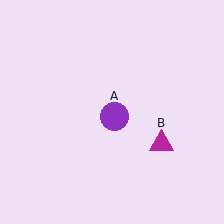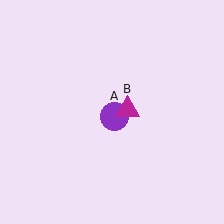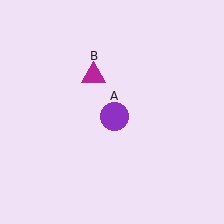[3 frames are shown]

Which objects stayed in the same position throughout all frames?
Purple circle (object A) remained stationary.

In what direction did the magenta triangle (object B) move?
The magenta triangle (object B) moved up and to the left.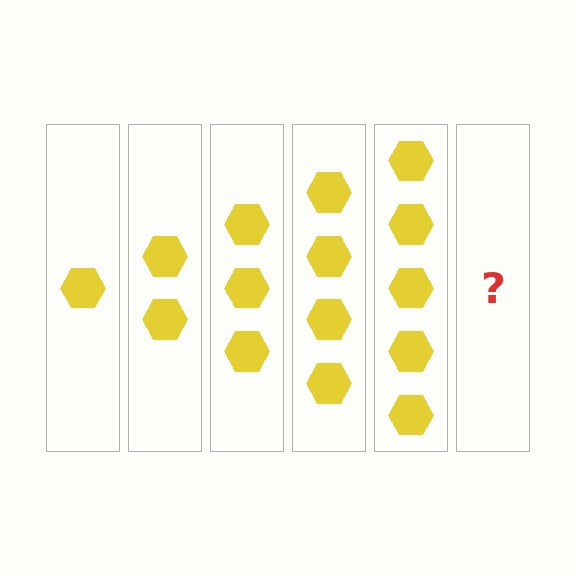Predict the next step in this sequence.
The next step is 6 hexagons.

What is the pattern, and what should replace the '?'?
The pattern is that each step adds one more hexagon. The '?' should be 6 hexagons.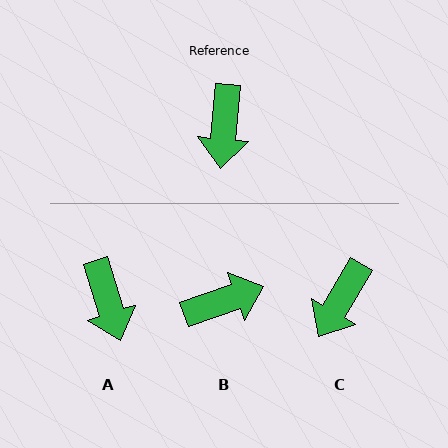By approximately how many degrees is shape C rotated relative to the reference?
Approximately 25 degrees clockwise.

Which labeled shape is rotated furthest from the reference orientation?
B, about 114 degrees away.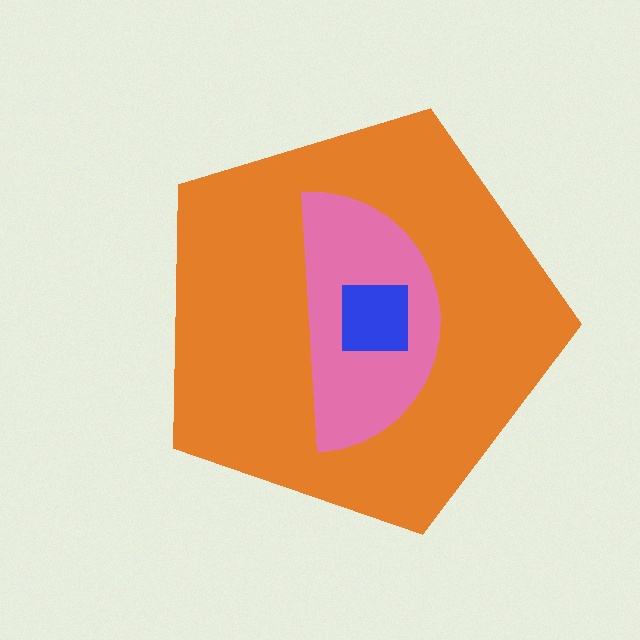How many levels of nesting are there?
3.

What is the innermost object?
The blue square.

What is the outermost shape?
The orange pentagon.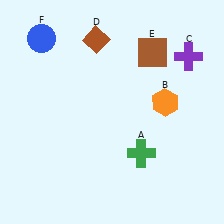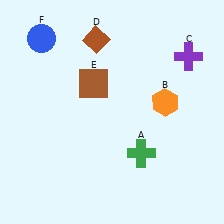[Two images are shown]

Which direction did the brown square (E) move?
The brown square (E) moved left.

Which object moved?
The brown square (E) moved left.